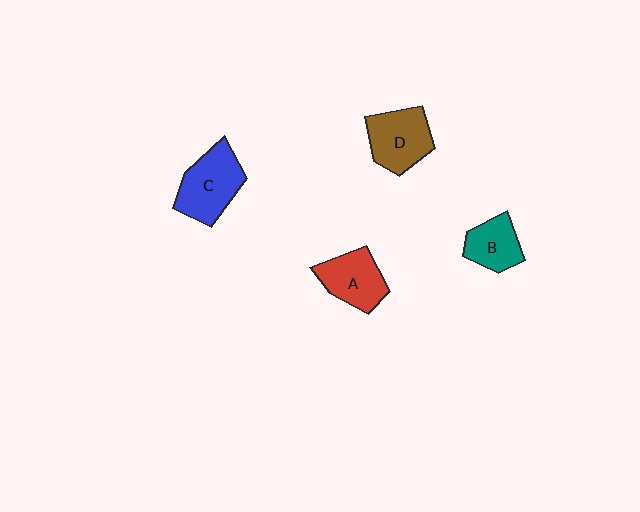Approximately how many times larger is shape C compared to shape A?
Approximately 1.2 times.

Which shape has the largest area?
Shape C (blue).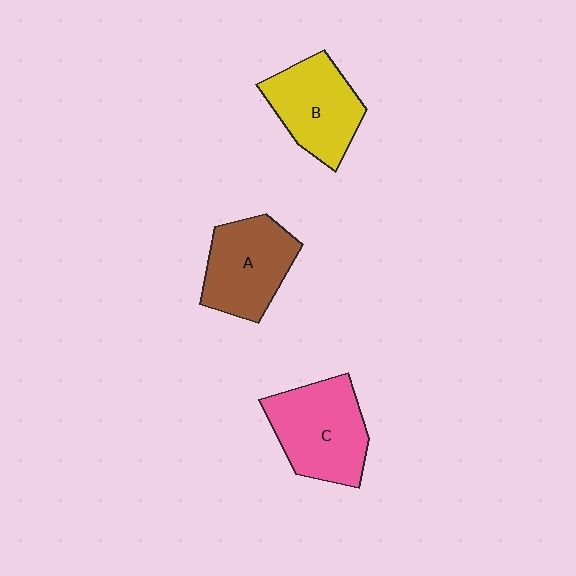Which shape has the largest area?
Shape C (pink).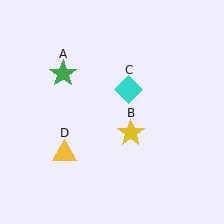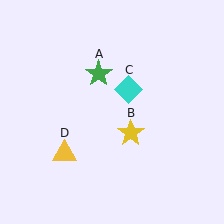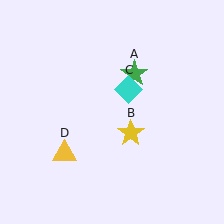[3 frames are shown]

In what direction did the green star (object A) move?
The green star (object A) moved right.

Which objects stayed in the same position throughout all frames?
Yellow star (object B) and cyan diamond (object C) and yellow triangle (object D) remained stationary.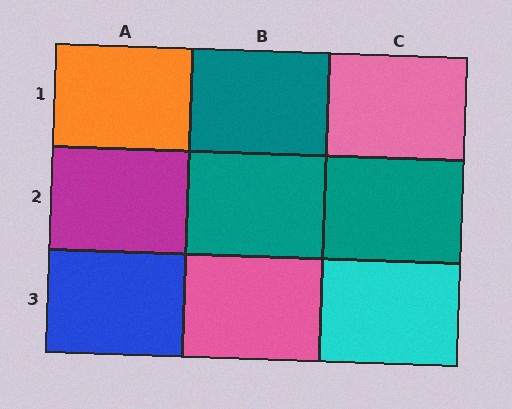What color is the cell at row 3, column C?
Cyan.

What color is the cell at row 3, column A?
Blue.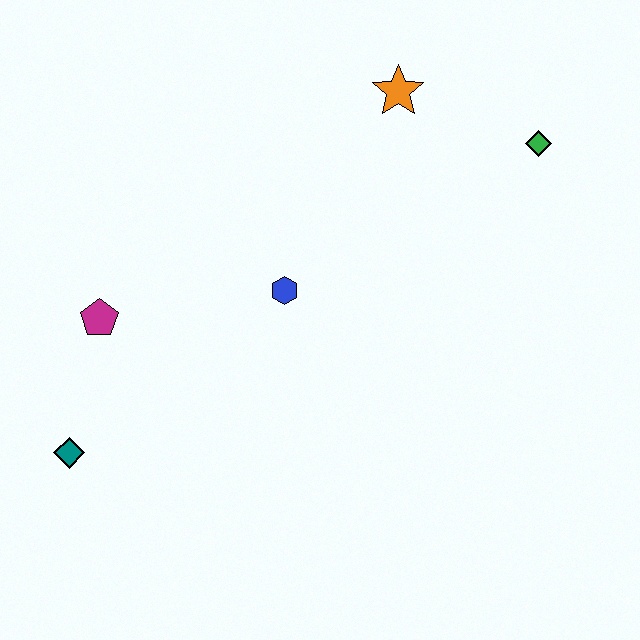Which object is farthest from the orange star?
The teal diamond is farthest from the orange star.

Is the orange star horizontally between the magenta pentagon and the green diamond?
Yes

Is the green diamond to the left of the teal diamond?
No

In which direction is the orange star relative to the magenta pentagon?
The orange star is to the right of the magenta pentagon.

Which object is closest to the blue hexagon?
The magenta pentagon is closest to the blue hexagon.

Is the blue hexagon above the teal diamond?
Yes